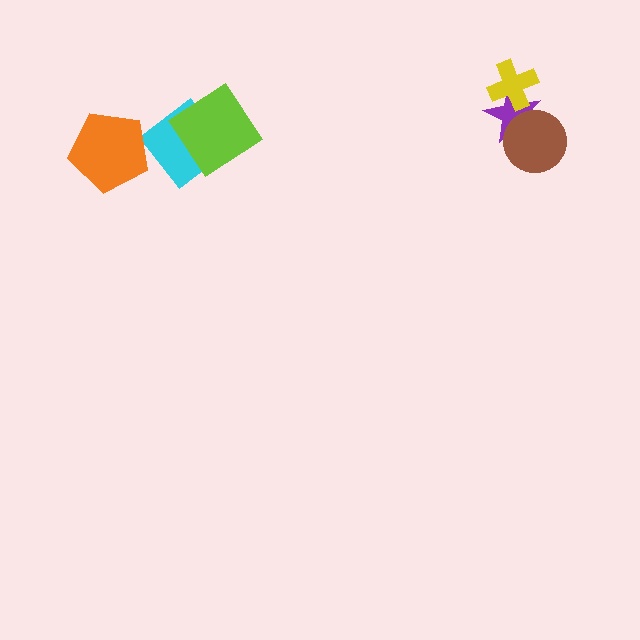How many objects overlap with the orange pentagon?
1 object overlaps with the orange pentagon.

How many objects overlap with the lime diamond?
1 object overlaps with the lime diamond.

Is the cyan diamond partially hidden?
Yes, it is partially covered by another shape.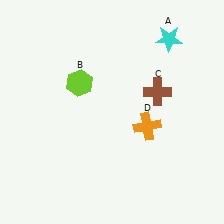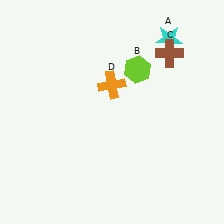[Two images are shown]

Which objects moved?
The objects that moved are: the lime hexagon (B), the brown cross (C), the orange cross (D).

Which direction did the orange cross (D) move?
The orange cross (D) moved up.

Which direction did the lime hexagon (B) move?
The lime hexagon (B) moved right.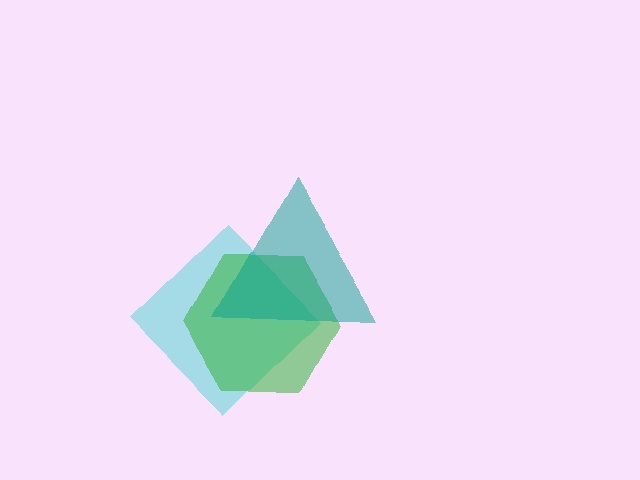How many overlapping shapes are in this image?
There are 3 overlapping shapes in the image.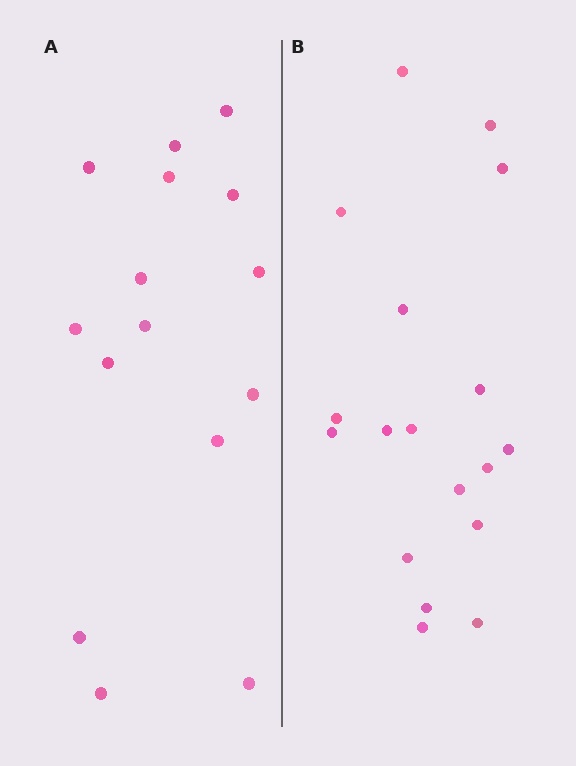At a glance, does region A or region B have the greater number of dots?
Region B (the right region) has more dots.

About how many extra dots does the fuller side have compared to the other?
Region B has just a few more — roughly 2 or 3 more dots than region A.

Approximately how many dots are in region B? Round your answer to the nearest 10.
About 20 dots. (The exact count is 18, which rounds to 20.)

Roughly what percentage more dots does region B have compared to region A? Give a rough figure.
About 20% more.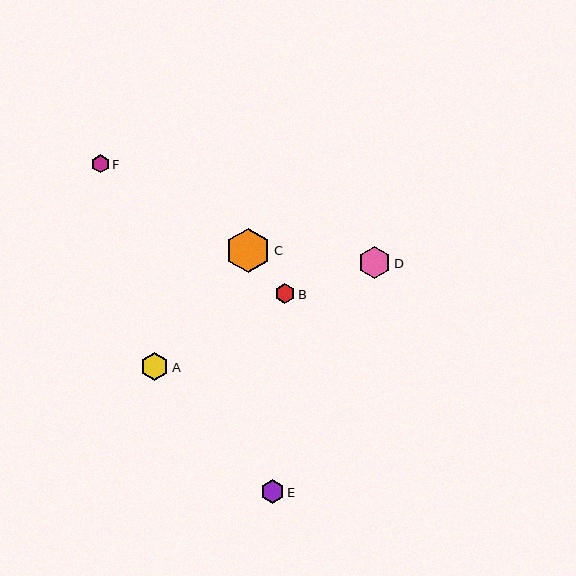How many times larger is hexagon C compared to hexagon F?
Hexagon C is approximately 2.5 times the size of hexagon F.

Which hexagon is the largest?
Hexagon C is the largest with a size of approximately 45 pixels.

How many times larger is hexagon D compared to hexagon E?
Hexagon D is approximately 1.4 times the size of hexagon E.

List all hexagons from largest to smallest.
From largest to smallest: C, D, A, E, B, F.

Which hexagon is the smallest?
Hexagon F is the smallest with a size of approximately 18 pixels.